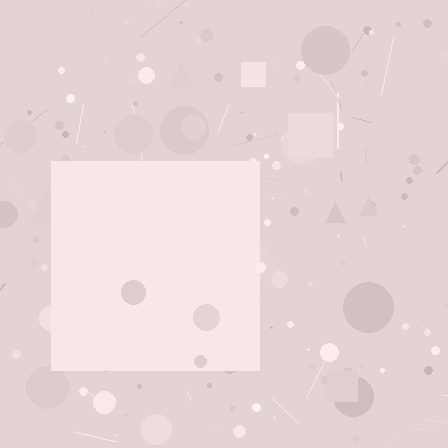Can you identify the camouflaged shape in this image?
The camouflaged shape is a square.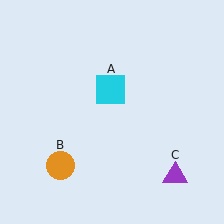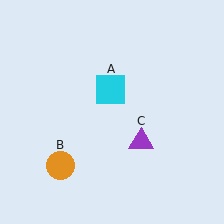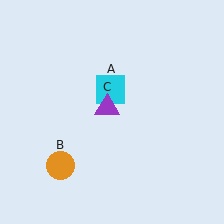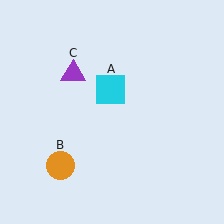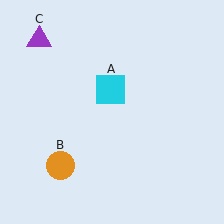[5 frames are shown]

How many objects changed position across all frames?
1 object changed position: purple triangle (object C).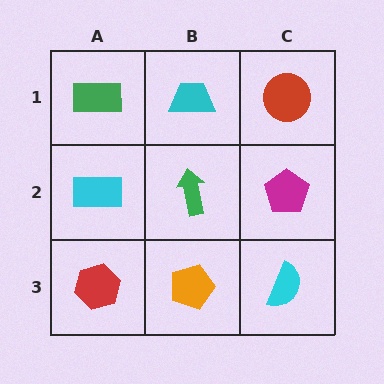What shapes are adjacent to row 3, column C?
A magenta pentagon (row 2, column C), an orange pentagon (row 3, column B).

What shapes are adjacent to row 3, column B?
A green arrow (row 2, column B), a red hexagon (row 3, column A), a cyan semicircle (row 3, column C).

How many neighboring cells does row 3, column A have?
2.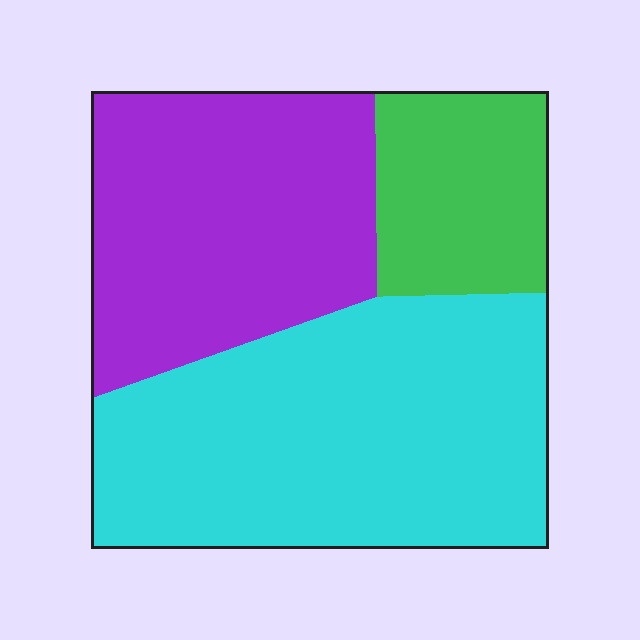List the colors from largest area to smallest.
From largest to smallest: cyan, purple, green.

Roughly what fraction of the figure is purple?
Purple covers roughly 35% of the figure.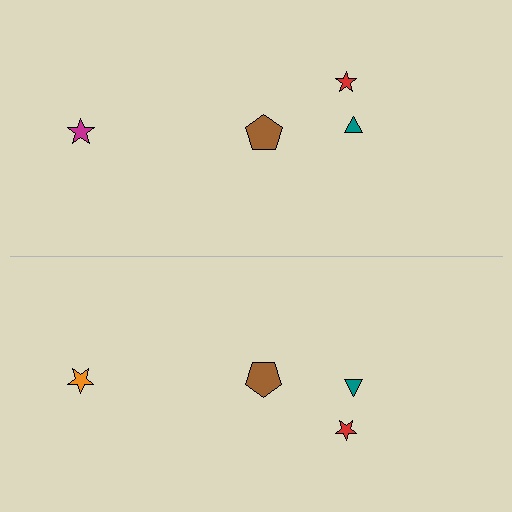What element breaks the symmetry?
The orange star on the bottom side breaks the symmetry — its mirror counterpart is magenta.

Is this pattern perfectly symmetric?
No, the pattern is not perfectly symmetric. The orange star on the bottom side breaks the symmetry — its mirror counterpart is magenta.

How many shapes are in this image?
There are 8 shapes in this image.